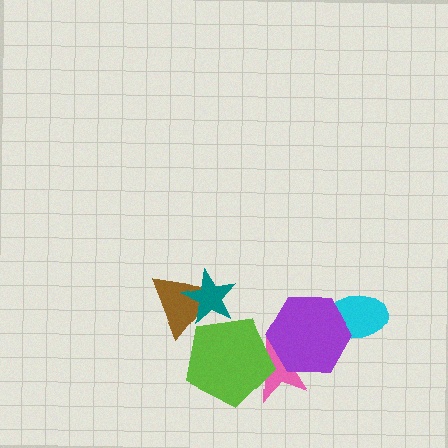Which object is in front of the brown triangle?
The teal star is in front of the brown triangle.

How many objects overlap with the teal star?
2 objects overlap with the teal star.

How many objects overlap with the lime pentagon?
3 objects overlap with the lime pentagon.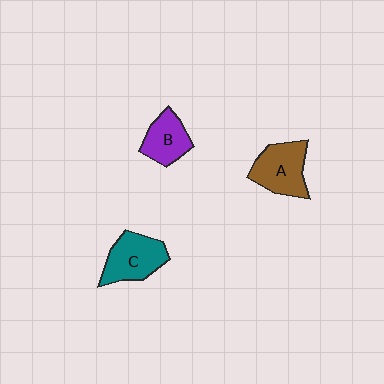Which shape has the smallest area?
Shape B (purple).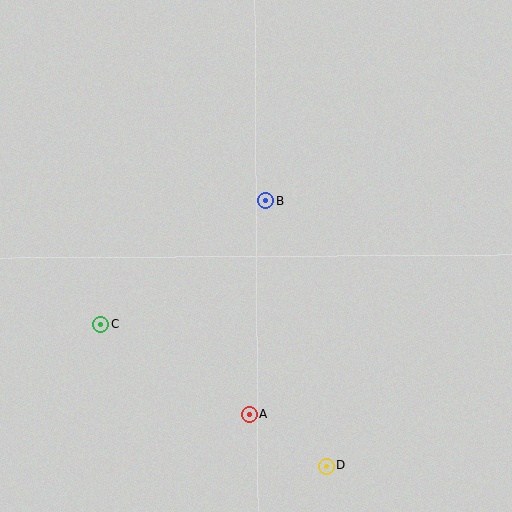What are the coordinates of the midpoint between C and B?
The midpoint between C and B is at (183, 262).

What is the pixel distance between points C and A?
The distance between C and A is 173 pixels.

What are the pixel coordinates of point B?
Point B is at (265, 201).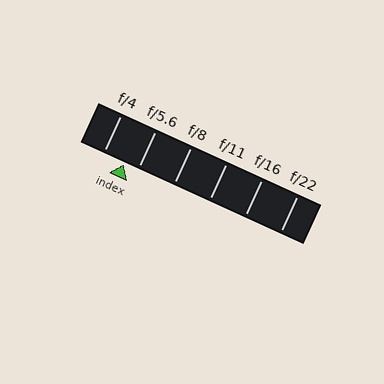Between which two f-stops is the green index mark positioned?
The index mark is between f/4 and f/5.6.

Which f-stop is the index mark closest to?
The index mark is closest to f/5.6.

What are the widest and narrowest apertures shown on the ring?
The widest aperture shown is f/4 and the narrowest is f/22.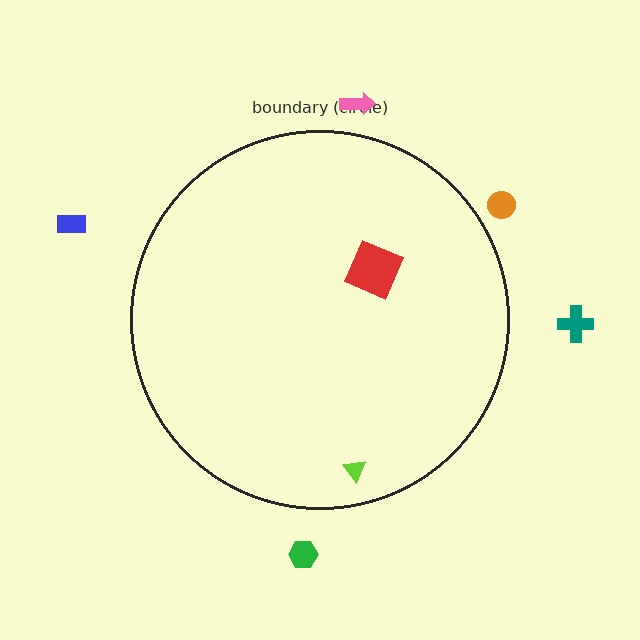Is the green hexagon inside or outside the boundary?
Outside.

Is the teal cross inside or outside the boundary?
Outside.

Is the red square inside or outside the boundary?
Inside.